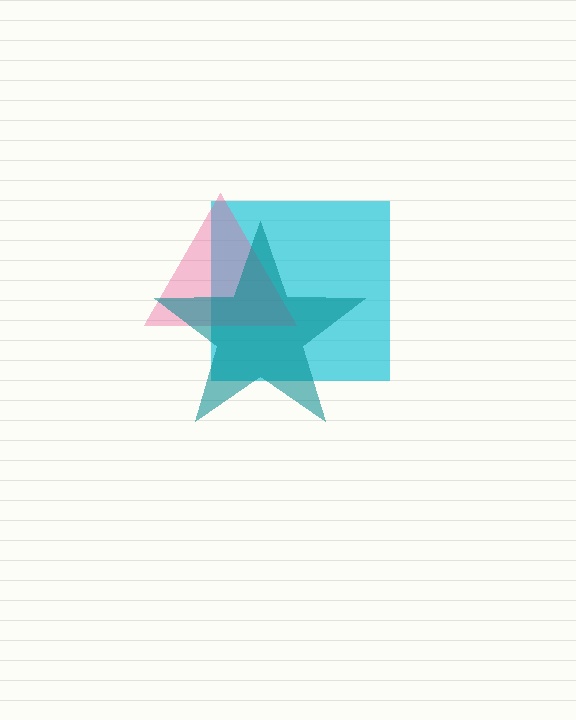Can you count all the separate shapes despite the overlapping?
Yes, there are 3 separate shapes.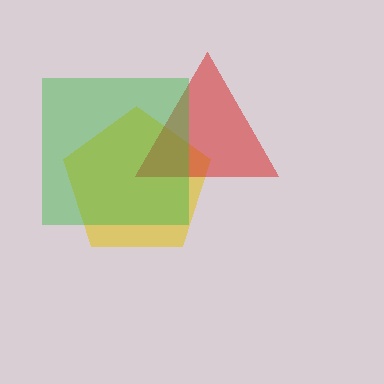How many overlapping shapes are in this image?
There are 3 overlapping shapes in the image.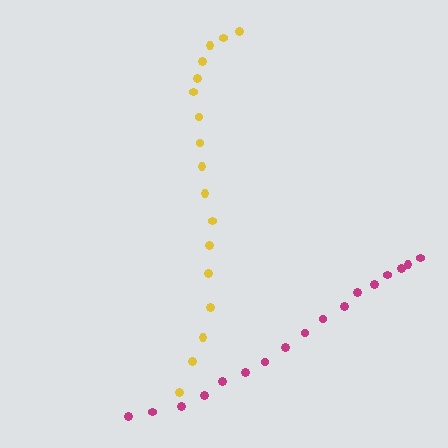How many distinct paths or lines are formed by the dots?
There are 2 distinct paths.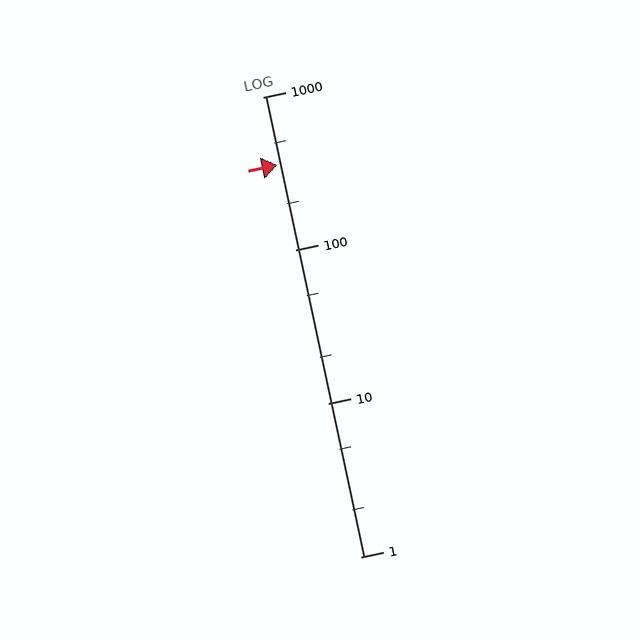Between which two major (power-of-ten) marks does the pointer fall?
The pointer is between 100 and 1000.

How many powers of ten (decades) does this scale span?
The scale spans 3 decades, from 1 to 1000.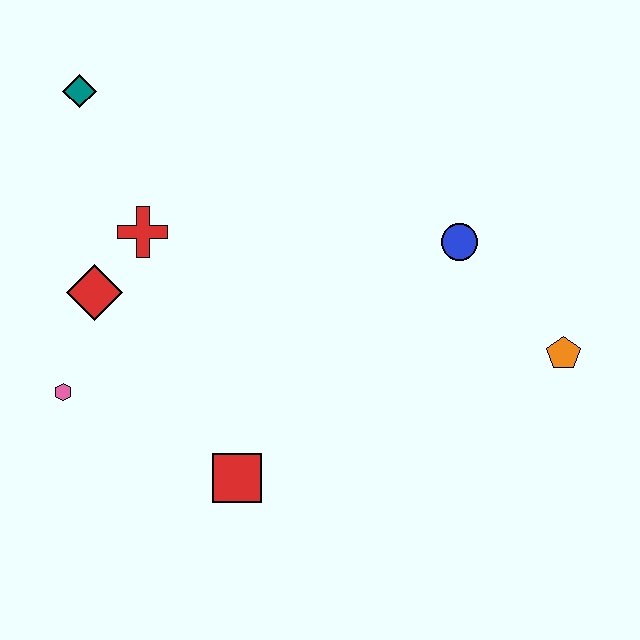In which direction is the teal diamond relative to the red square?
The teal diamond is above the red square.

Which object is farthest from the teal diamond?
The orange pentagon is farthest from the teal diamond.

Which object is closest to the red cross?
The red diamond is closest to the red cross.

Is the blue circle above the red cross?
No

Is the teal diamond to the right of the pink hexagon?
Yes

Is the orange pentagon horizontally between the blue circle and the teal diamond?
No